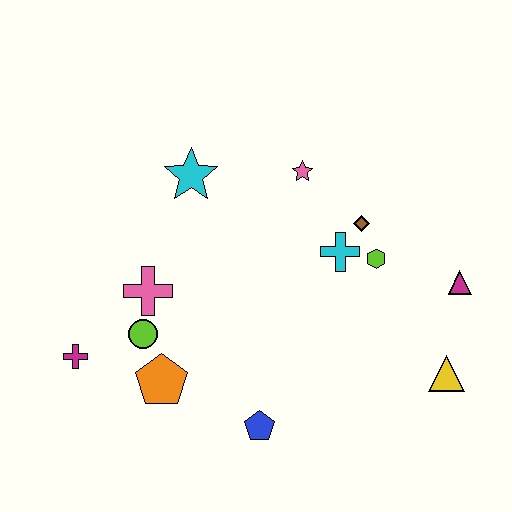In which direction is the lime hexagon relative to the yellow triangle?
The lime hexagon is above the yellow triangle.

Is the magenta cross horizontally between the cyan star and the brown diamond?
No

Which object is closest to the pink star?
The brown diamond is closest to the pink star.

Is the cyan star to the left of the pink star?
Yes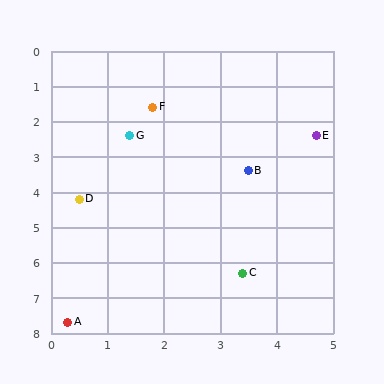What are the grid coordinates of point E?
Point E is at approximately (4.7, 2.4).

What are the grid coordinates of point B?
Point B is at approximately (3.5, 3.4).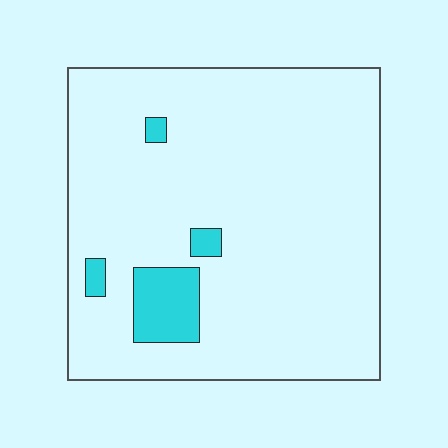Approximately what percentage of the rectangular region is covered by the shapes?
Approximately 10%.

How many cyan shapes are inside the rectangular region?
4.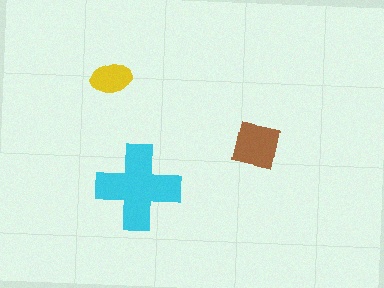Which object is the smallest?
The yellow ellipse.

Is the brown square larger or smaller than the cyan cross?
Smaller.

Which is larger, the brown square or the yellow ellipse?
The brown square.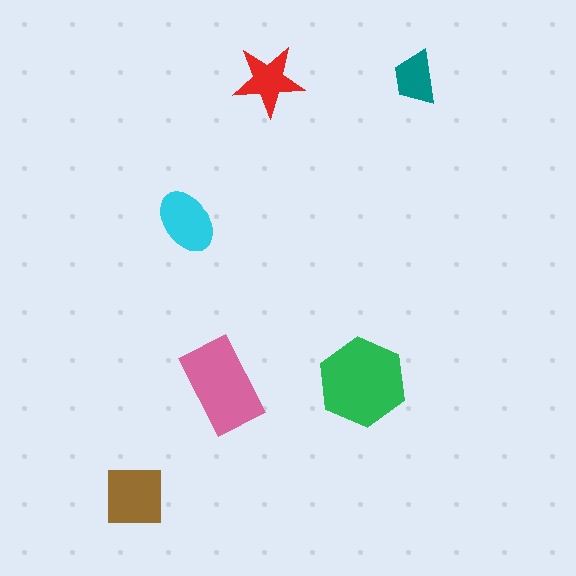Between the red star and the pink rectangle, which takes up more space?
The pink rectangle.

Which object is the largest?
The green hexagon.